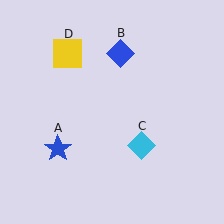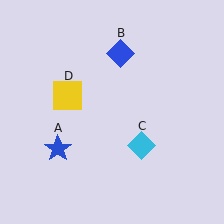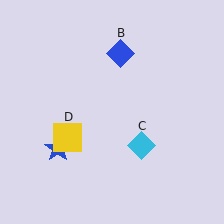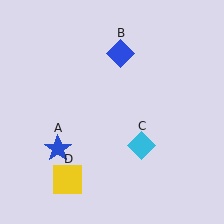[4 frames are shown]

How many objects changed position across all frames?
1 object changed position: yellow square (object D).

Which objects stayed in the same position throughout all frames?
Blue star (object A) and blue diamond (object B) and cyan diamond (object C) remained stationary.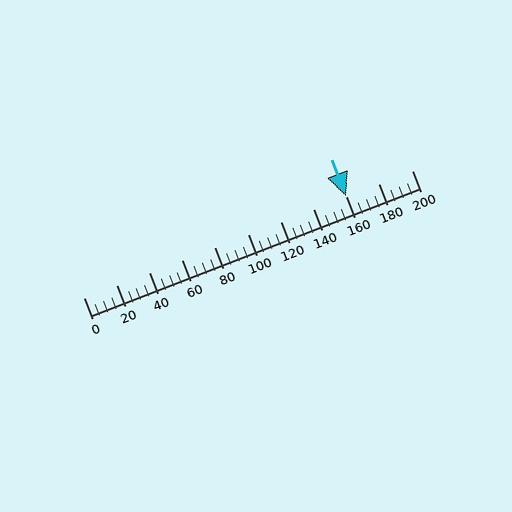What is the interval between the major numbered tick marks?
The major tick marks are spaced 20 units apart.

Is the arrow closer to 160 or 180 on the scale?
The arrow is closer to 160.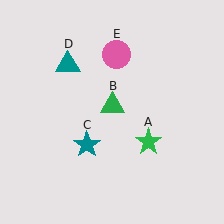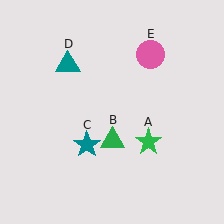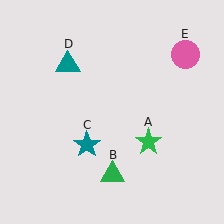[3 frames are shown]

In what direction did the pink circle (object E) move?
The pink circle (object E) moved right.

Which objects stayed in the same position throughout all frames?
Green star (object A) and teal star (object C) and teal triangle (object D) remained stationary.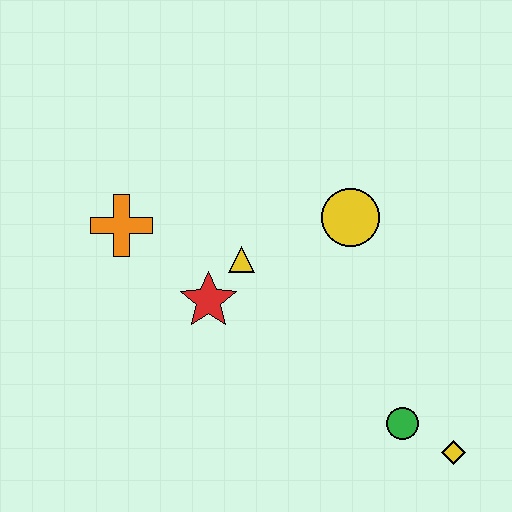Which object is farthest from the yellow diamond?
The orange cross is farthest from the yellow diamond.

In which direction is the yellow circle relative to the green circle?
The yellow circle is above the green circle.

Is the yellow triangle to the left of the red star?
No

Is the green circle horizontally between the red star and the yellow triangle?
No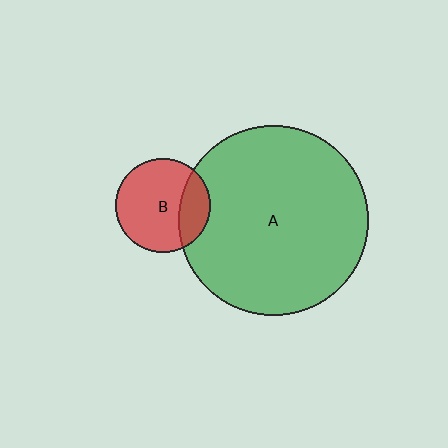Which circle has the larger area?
Circle A (green).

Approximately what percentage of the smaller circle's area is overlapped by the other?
Approximately 25%.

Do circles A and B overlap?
Yes.